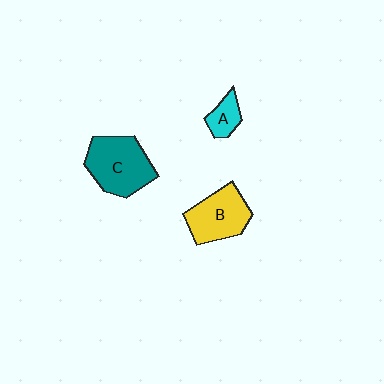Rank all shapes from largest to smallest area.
From largest to smallest: C (teal), B (yellow), A (cyan).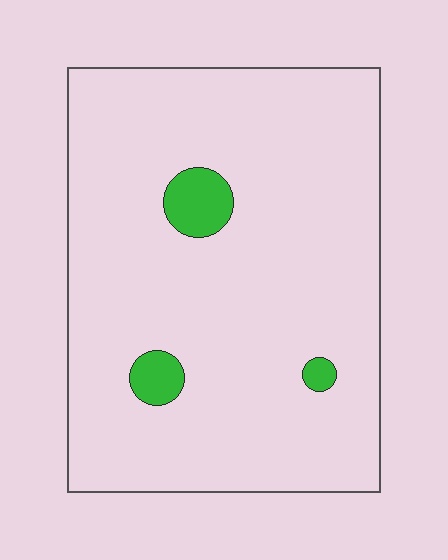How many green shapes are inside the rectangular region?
3.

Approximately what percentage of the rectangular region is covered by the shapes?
Approximately 5%.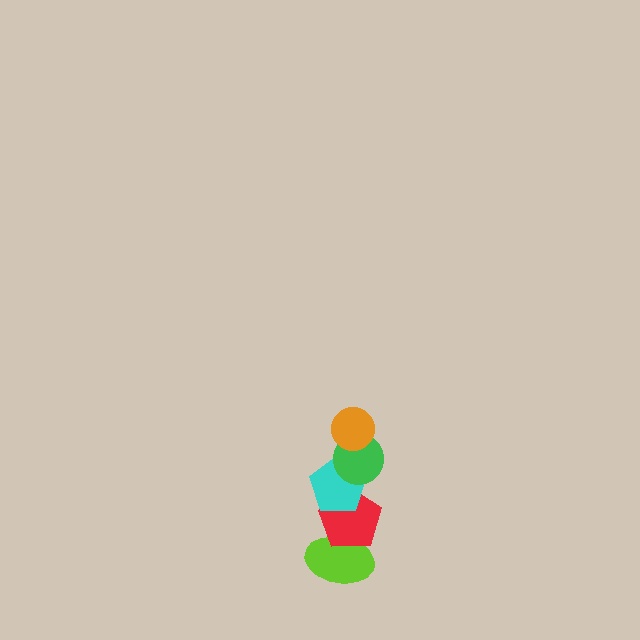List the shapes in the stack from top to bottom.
From top to bottom: the orange circle, the green circle, the cyan pentagon, the red pentagon, the lime ellipse.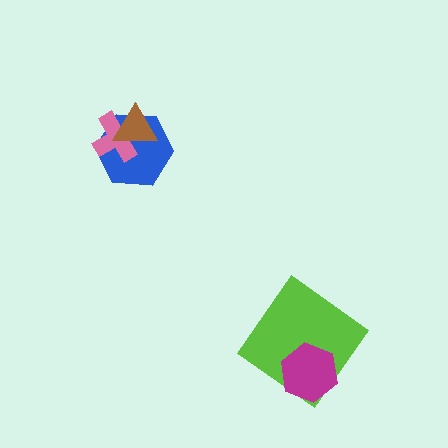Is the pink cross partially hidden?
Yes, it is partially covered by another shape.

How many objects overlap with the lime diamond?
1 object overlaps with the lime diamond.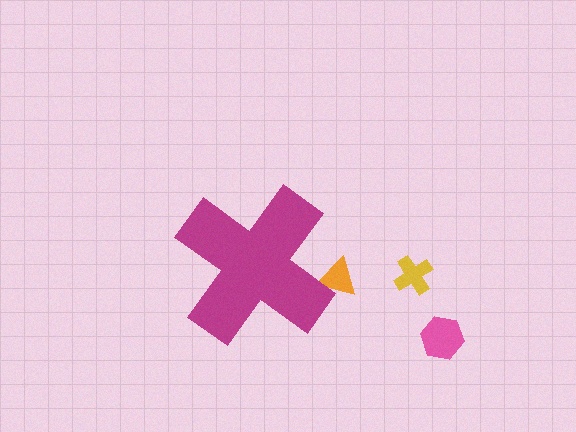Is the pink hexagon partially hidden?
No, the pink hexagon is fully visible.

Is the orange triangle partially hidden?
Yes, the orange triangle is partially hidden behind the magenta cross.